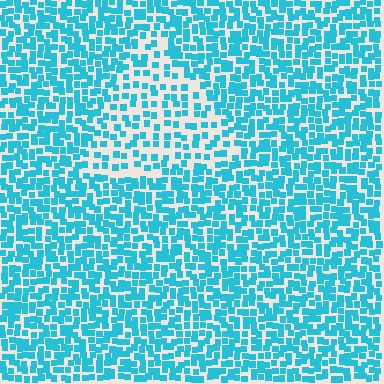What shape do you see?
I see a triangle.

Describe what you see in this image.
The image contains small cyan elements arranged at two different densities. A triangle-shaped region is visible where the elements are less densely packed than the surrounding area.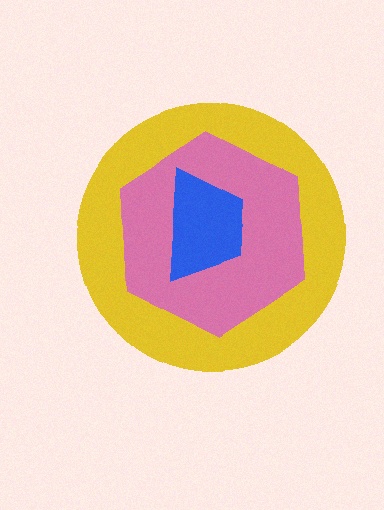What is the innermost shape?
The blue trapezoid.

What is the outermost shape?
The yellow circle.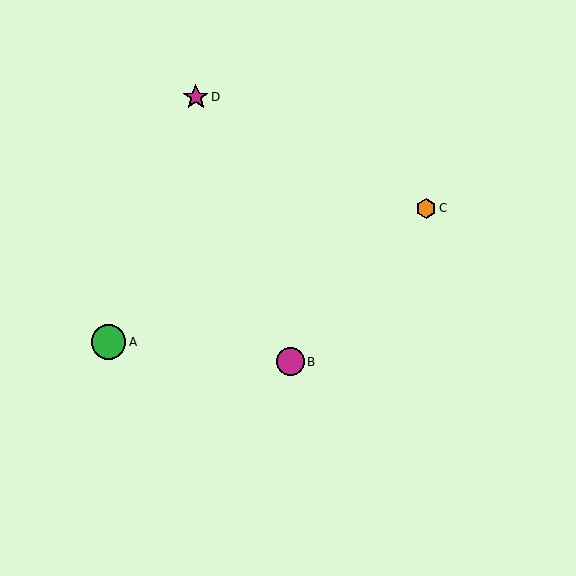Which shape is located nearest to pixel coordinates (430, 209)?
The orange hexagon (labeled C) at (426, 208) is nearest to that location.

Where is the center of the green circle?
The center of the green circle is at (109, 342).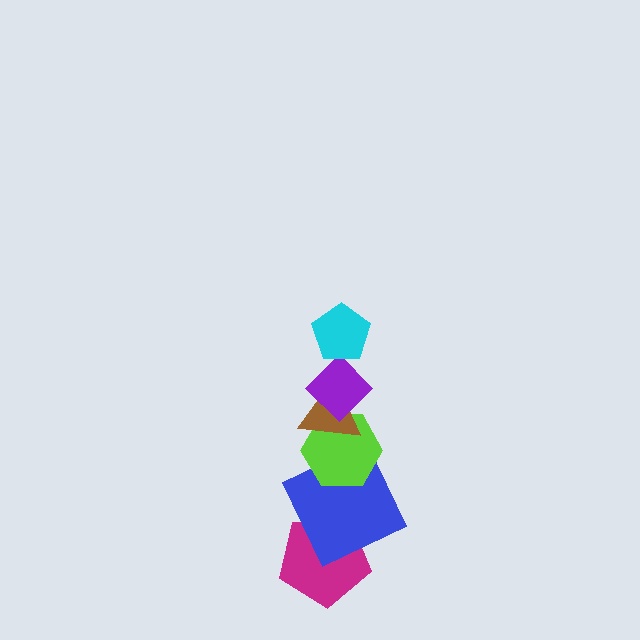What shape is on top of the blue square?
The lime hexagon is on top of the blue square.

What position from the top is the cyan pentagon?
The cyan pentagon is 1st from the top.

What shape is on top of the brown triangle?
The purple diamond is on top of the brown triangle.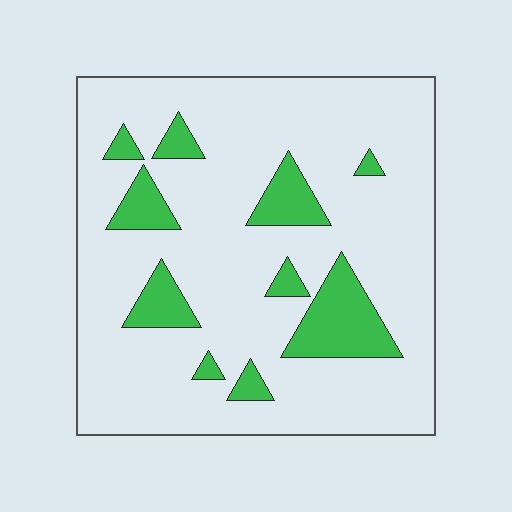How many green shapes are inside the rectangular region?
10.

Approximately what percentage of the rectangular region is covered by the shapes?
Approximately 15%.